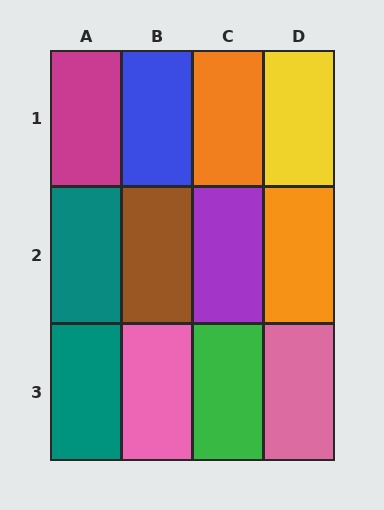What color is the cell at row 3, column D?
Pink.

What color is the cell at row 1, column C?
Orange.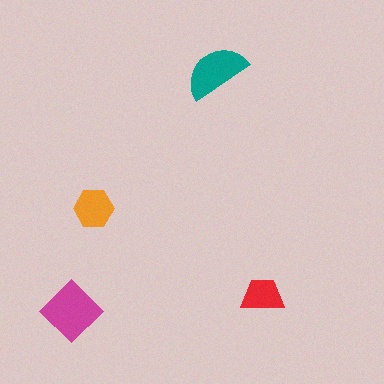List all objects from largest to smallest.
The magenta diamond, the teal semicircle, the orange hexagon, the red trapezoid.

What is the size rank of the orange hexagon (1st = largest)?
3rd.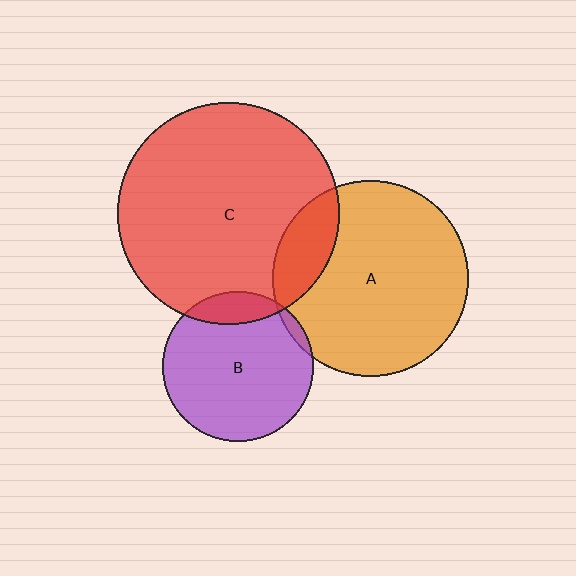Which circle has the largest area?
Circle C (red).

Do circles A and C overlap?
Yes.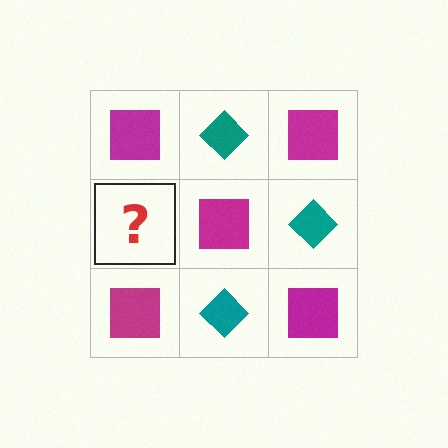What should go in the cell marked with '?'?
The missing cell should contain a teal diamond.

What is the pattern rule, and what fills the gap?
The rule is that it alternates magenta square and teal diamond in a checkerboard pattern. The gap should be filled with a teal diamond.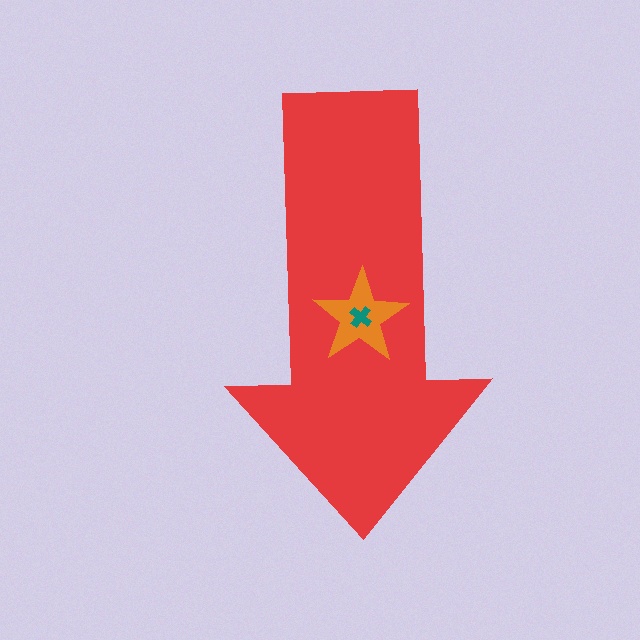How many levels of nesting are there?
3.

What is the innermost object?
The teal cross.